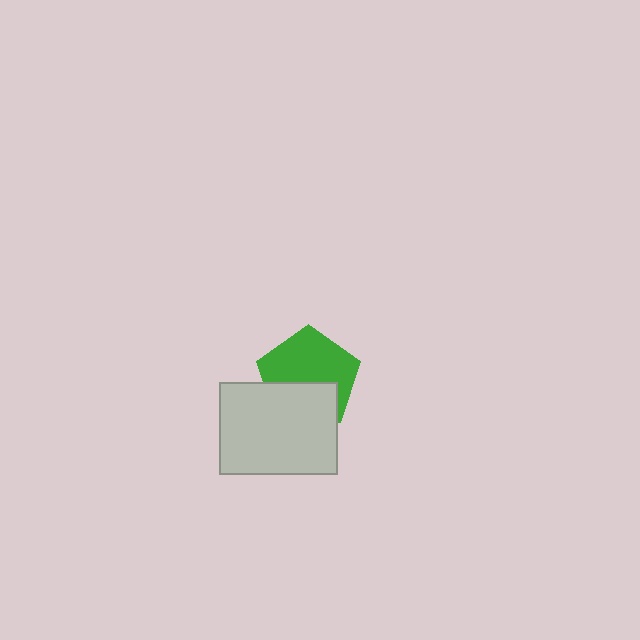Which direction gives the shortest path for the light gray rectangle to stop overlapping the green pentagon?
Moving down gives the shortest separation.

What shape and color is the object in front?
The object in front is a light gray rectangle.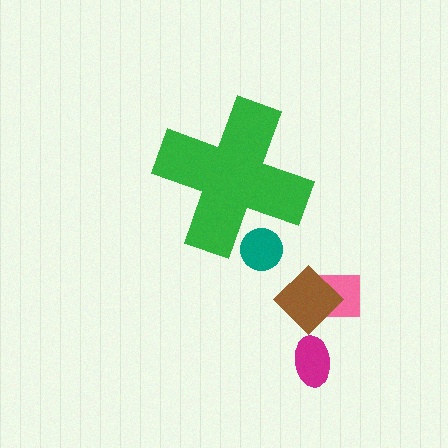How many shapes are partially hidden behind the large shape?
1 shape is partially hidden.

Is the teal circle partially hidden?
Yes, the teal circle is partially hidden behind the green cross.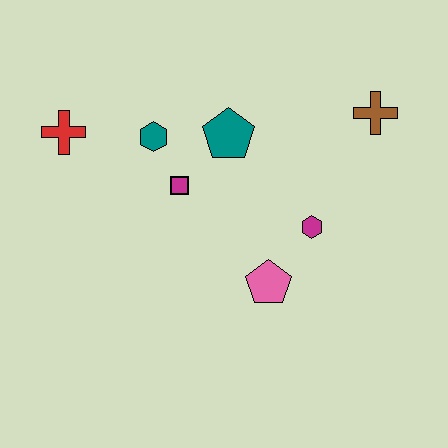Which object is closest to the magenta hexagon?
The pink pentagon is closest to the magenta hexagon.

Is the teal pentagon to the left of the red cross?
No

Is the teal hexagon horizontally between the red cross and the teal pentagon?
Yes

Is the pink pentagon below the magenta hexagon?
Yes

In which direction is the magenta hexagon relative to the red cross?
The magenta hexagon is to the right of the red cross.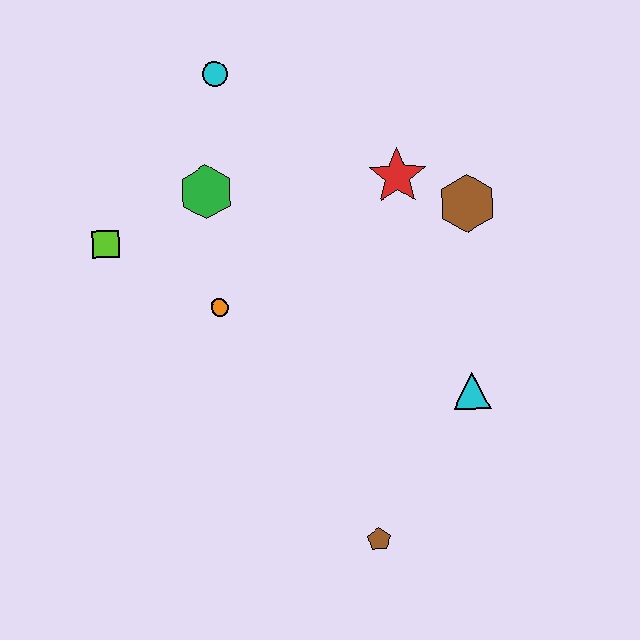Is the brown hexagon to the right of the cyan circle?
Yes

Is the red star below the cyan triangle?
No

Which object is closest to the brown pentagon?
The cyan triangle is closest to the brown pentagon.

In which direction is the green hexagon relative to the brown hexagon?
The green hexagon is to the left of the brown hexagon.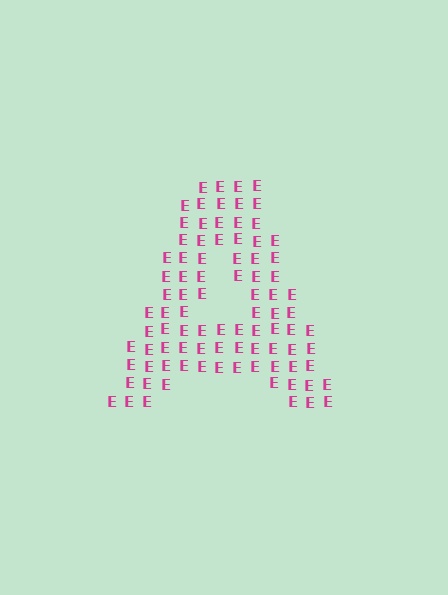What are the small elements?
The small elements are letter E's.